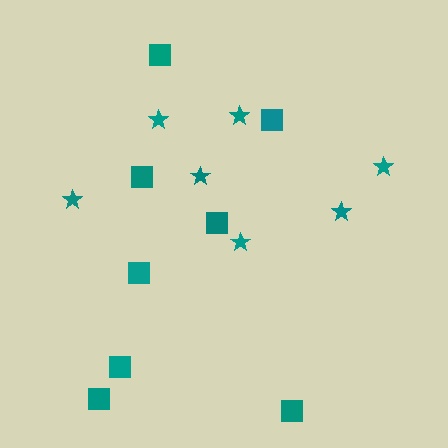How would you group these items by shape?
There are 2 groups: one group of stars (7) and one group of squares (8).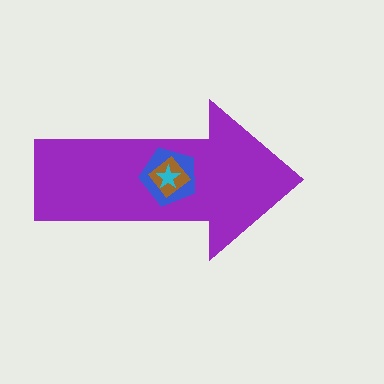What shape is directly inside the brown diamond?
The cyan star.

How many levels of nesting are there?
4.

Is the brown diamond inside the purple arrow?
Yes.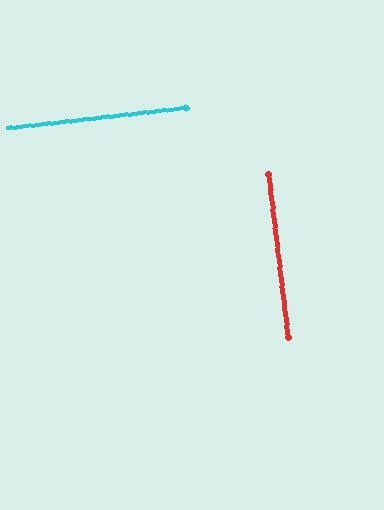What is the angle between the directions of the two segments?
Approximately 90 degrees.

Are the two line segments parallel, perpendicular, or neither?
Perpendicular — they meet at approximately 90°.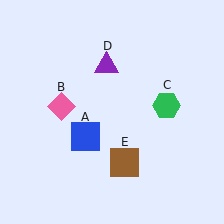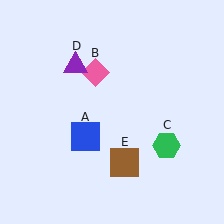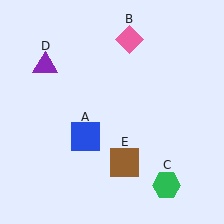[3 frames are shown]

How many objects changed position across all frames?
3 objects changed position: pink diamond (object B), green hexagon (object C), purple triangle (object D).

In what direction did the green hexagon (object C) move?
The green hexagon (object C) moved down.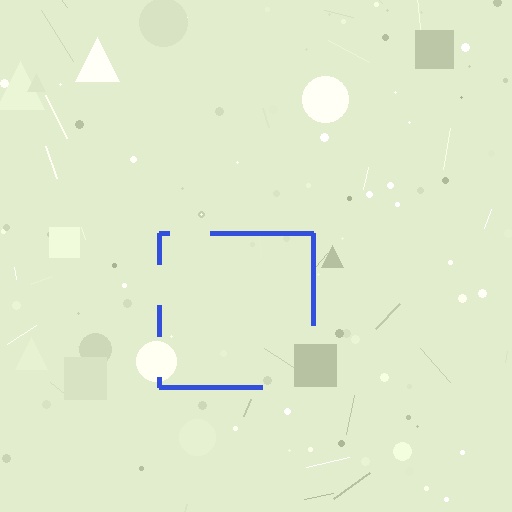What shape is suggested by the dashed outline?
The dashed outline suggests a square.